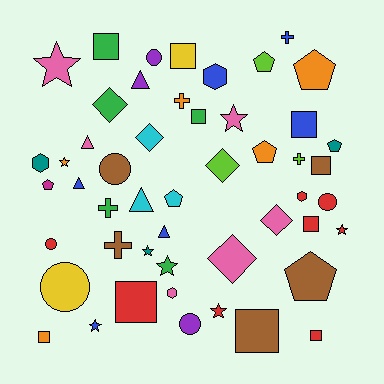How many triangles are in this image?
There are 5 triangles.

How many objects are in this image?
There are 50 objects.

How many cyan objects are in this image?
There are 3 cyan objects.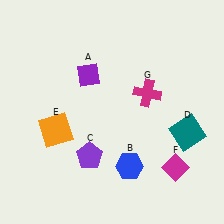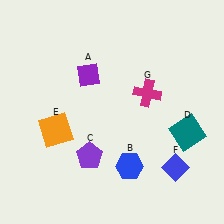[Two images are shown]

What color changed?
The diamond (F) changed from magenta in Image 1 to blue in Image 2.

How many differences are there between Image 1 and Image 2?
There is 1 difference between the two images.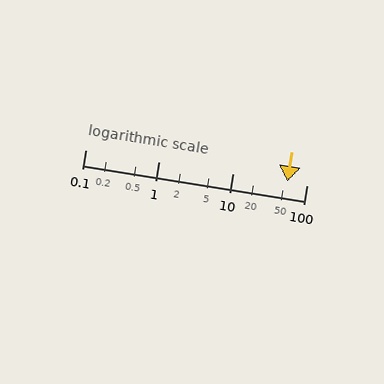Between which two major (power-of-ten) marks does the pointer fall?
The pointer is between 10 and 100.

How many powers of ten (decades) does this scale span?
The scale spans 3 decades, from 0.1 to 100.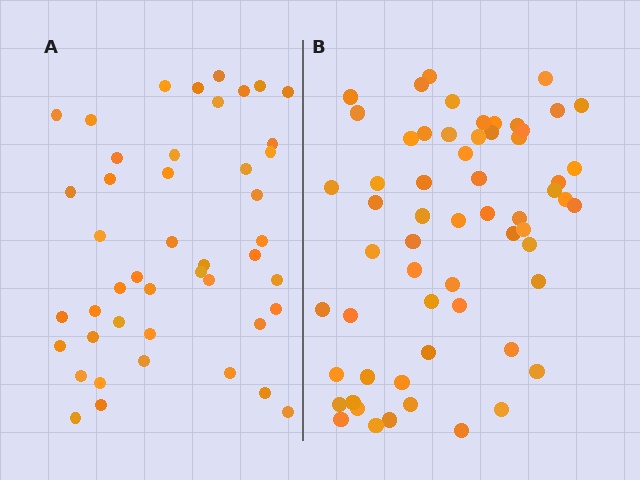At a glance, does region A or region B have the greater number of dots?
Region B (the right region) has more dots.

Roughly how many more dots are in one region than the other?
Region B has approximately 15 more dots than region A.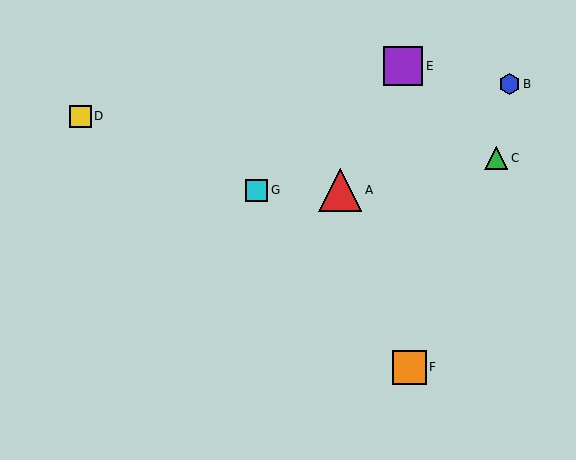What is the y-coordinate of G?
Object G is at y≈190.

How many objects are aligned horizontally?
2 objects (A, G) are aligned horizontally.